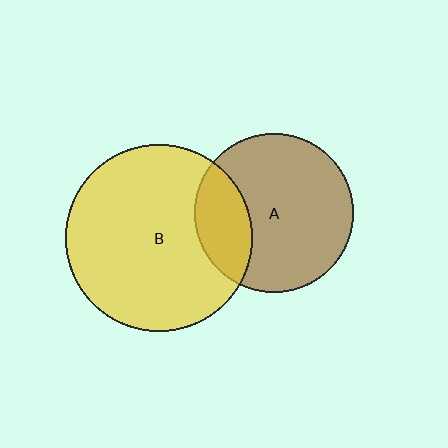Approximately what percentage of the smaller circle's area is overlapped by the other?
Approximately 25%.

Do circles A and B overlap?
Yes.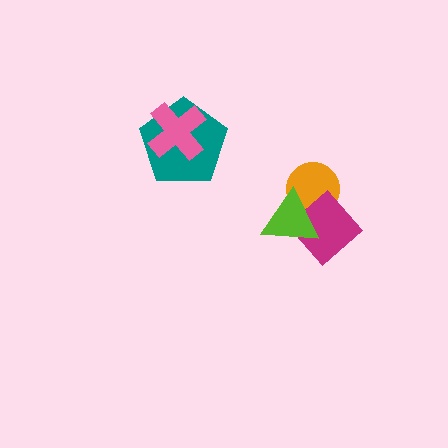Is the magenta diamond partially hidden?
Yes, it is partially covered by another shape.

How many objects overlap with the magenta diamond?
2 objects overlap with the magenta diamond.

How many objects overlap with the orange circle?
2 objects overlap with the orange circle.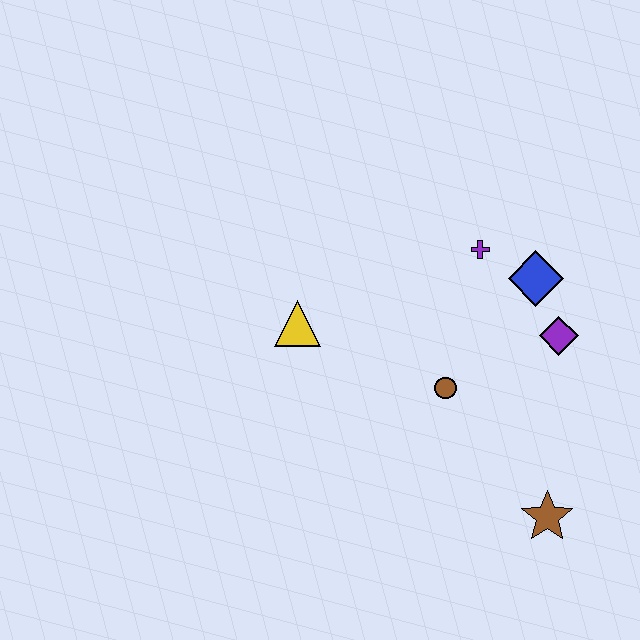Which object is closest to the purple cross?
The blue diamond is closest to the purple cross.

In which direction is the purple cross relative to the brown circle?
The purple cross is above the brown circle.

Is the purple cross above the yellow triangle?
Yes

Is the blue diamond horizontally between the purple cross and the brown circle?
No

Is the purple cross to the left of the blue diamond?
Yes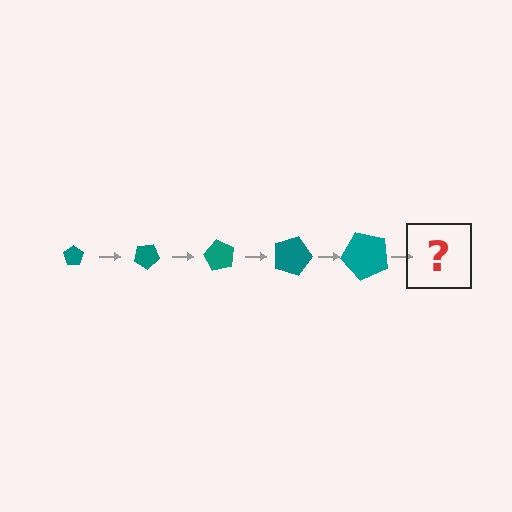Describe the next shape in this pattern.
It should be a pentagon, larger than the previous one and rotated 150 degrees from the start.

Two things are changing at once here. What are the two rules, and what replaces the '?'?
The two rules are that the pentagon grows larger each step and it rotates 30 degrees each step. The '?' should be a pentagon, larger than the previous one and rotated 150 degrees from the start.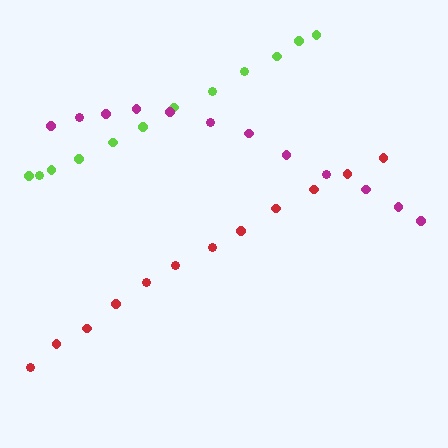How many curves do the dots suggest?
There are 3 distinct paths.